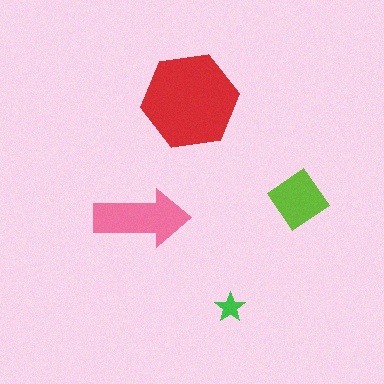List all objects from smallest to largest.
The green star, the lime diamond, the pink arrow, the red hexagon.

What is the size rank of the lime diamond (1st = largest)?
3rd.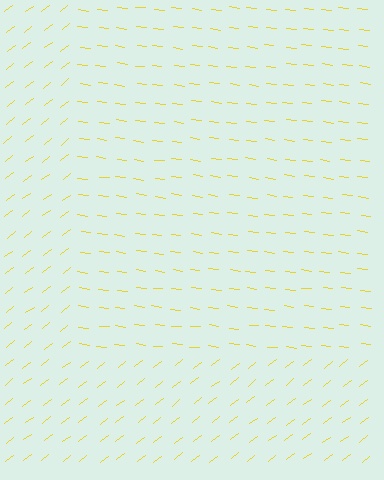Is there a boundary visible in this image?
Yes, there is a texture boundary formed by a change in line orientation.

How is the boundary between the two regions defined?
The boundary is defined purely by a change in line orientation (approximately 45 degrees difference). All lines are the same color and thickness.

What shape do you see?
I see a rectangle.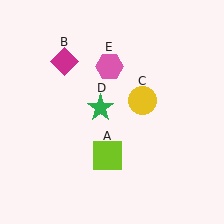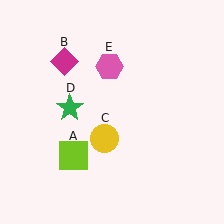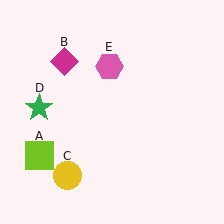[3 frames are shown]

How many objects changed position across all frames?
3 objects changed position: lime square (object A), yellow circle (object C), green star (object D).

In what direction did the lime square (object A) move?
The lime square (object A) moved left.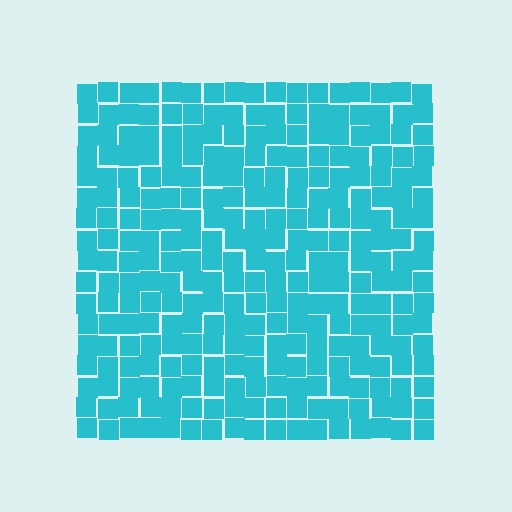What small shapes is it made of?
It is made of small squares.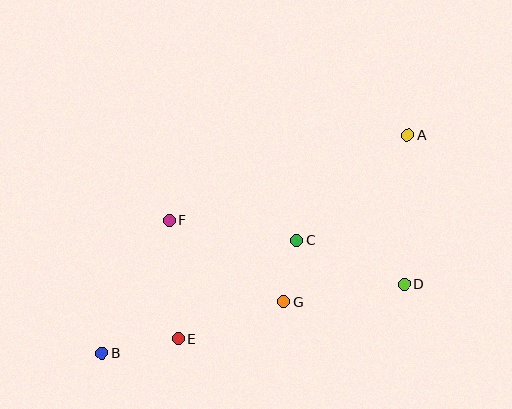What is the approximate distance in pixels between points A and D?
The distance between A and D is approximately 149 pixels.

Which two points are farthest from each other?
Points A and B are farthest from each other.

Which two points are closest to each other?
Points C and G are closest to each other.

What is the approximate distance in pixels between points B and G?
The distance between B and G is approximately 189 pixels.